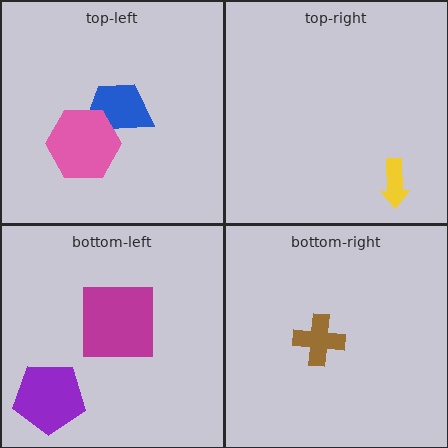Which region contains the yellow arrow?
The top-right region.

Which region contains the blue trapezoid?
The top-left region.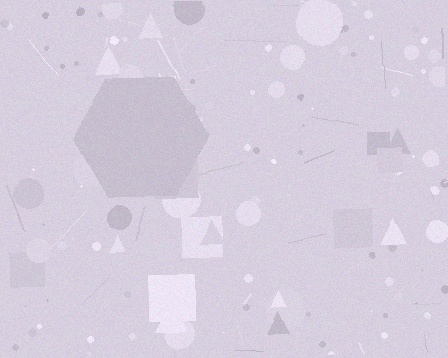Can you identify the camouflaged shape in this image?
The camouflaged shape is a hexagon.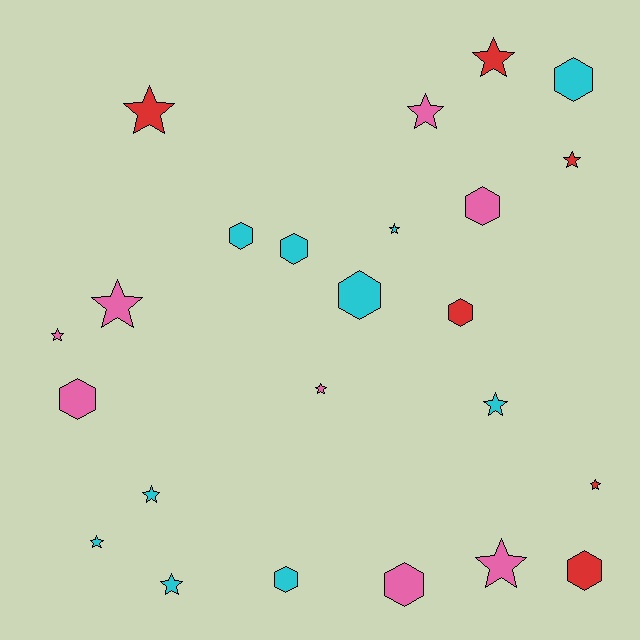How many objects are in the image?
There are 24 objects.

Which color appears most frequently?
Cyan, with 10 objects.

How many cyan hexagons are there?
There are 5 cyan hexagons.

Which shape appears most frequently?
Star, with 14 objects.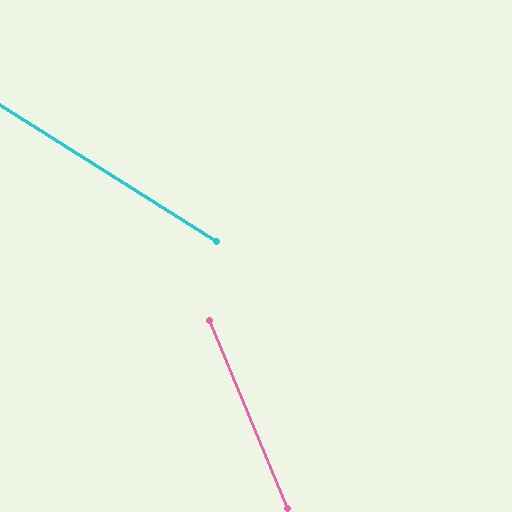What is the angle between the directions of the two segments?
Approximately 35 degrees.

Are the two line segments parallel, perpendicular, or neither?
Neither parallel nor perpendicular — they differ by about 35°.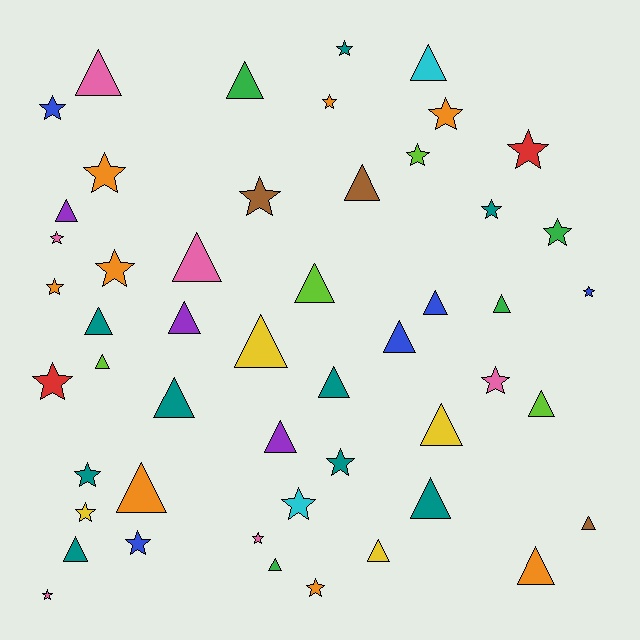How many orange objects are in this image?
There are 8 orange objects.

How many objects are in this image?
There are 50 objects.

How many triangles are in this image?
There are 26 triangles.